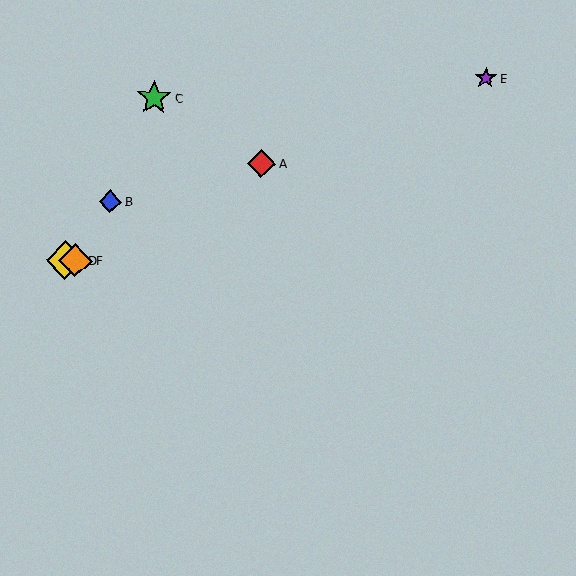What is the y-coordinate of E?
Object E is at y≈78.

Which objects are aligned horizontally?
Objects D, F are aligned horizontally.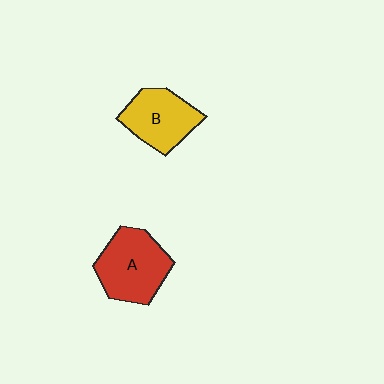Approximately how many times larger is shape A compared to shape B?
Approximately 1.2 times.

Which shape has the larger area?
Shape A (red).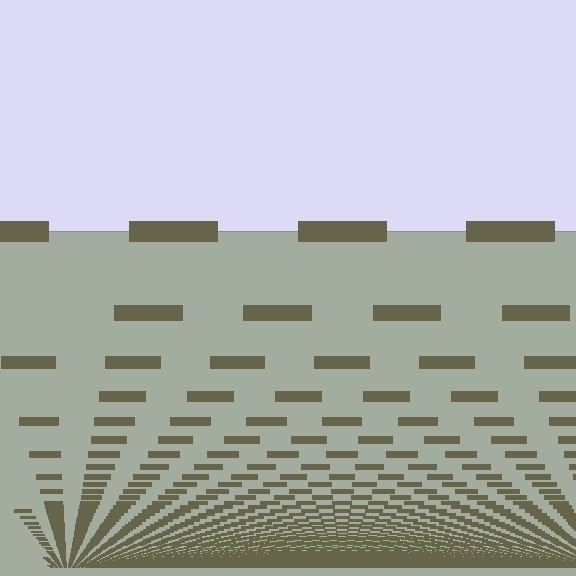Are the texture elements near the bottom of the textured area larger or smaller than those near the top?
Smaller. The gradient is inverted — elements near the bottom are smaller and denser.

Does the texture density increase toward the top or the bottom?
Density increases toward the bottom.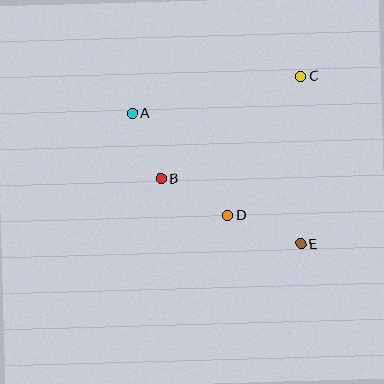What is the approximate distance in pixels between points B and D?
The distance between B and D is approximately 76 pixels.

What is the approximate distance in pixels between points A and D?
The distance between A and D is approximately 140 pixels.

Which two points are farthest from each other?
Points A and E are farthest from each other.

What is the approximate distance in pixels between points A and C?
The distance between A and C is approximately 172 pixels.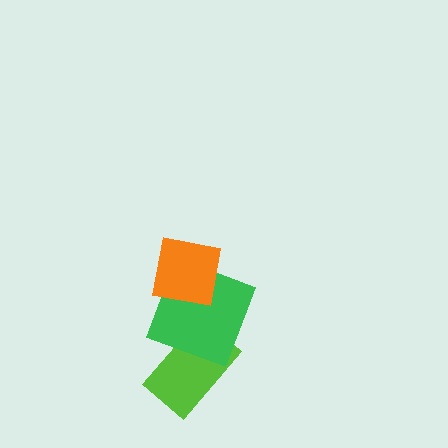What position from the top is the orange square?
The orange square is 1st from the top.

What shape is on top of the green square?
The orange square is on top of the green square.